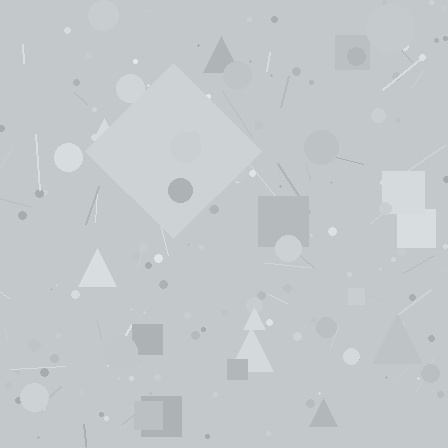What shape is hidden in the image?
A diamond is hidden in the image.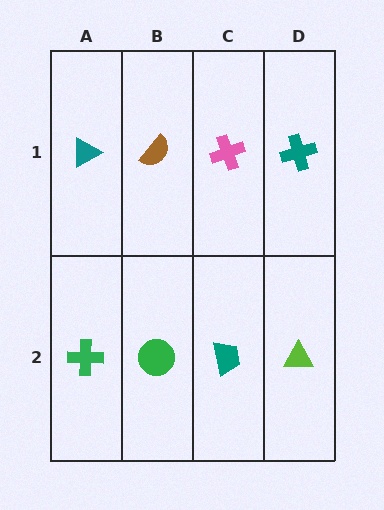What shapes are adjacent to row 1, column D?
A lime triangle (row 2, column D), a pink cross (row 1, column C).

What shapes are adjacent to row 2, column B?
A brown semicircle (row 1, column B), a green cross (row 2, column A), a teal trapezoid (row 2, column C).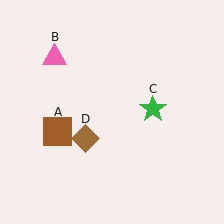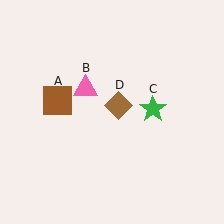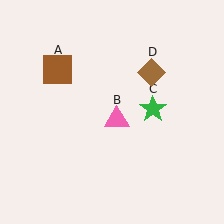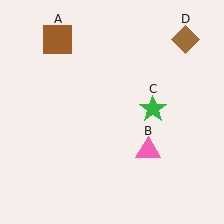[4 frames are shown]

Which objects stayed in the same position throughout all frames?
Green star (object C) remained stationary.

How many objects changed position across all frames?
3 objects changed position: brown square (object A), pink triangle (object B), brown diamond (object D).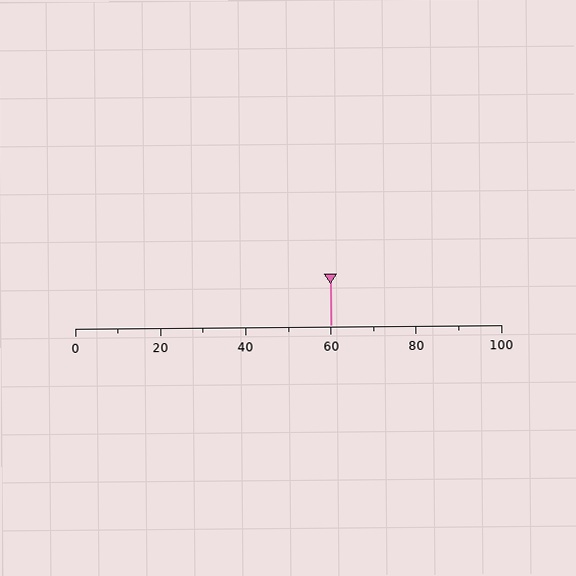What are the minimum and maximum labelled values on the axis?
The axis runs from 0 to 100.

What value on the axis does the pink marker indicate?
The marker indicates approximately 60.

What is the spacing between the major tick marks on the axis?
The major ticks are spaced 20 apart.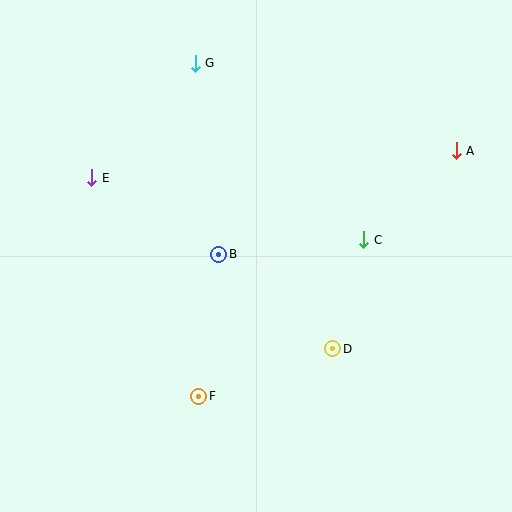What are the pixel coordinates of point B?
Point B is at (219, 254).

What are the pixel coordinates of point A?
Point A is at (456, 151).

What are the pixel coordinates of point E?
Point E is at (92, 178).